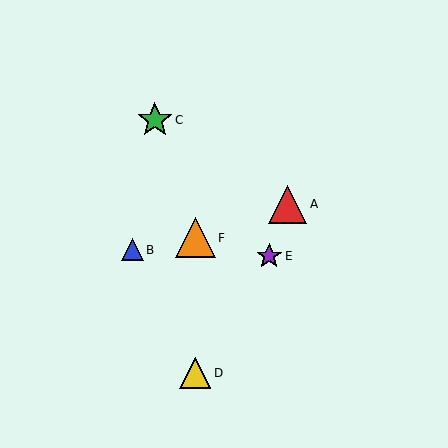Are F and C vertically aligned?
No, F is at x≈195 and C is at x≈155.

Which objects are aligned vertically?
Objects D, F are aligned vertically.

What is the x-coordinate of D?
Object D is at x≈195.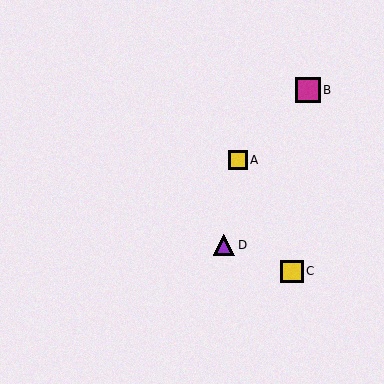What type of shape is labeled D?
Shape D is a purple triangle.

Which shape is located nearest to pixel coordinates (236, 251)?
The purple triangle (labeled D) at (224, 245) is nearest to that location.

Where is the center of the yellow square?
The center of the yellow square is at (238, 160).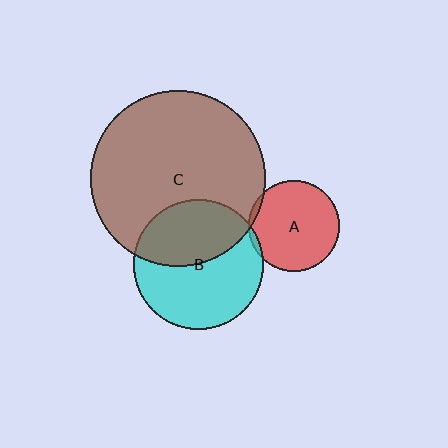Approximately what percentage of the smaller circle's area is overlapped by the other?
Approximately 5%.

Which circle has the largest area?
Circle C (brown).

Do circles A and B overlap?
Yes.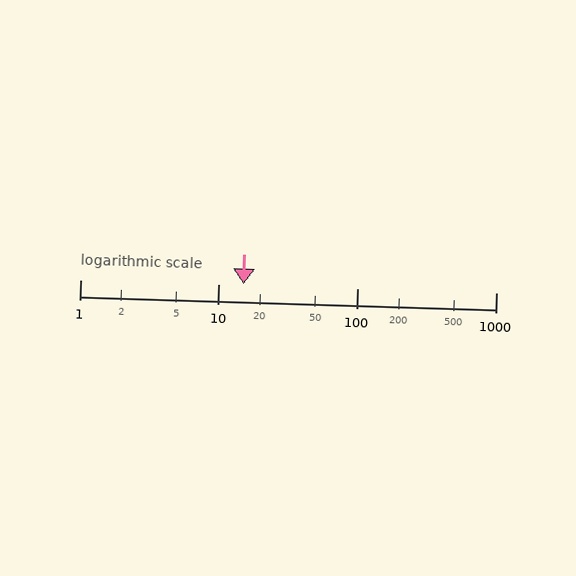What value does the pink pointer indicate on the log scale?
The pointer indicates approximately 15.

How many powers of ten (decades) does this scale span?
The scale spans 3 decades, from 1 to 1000.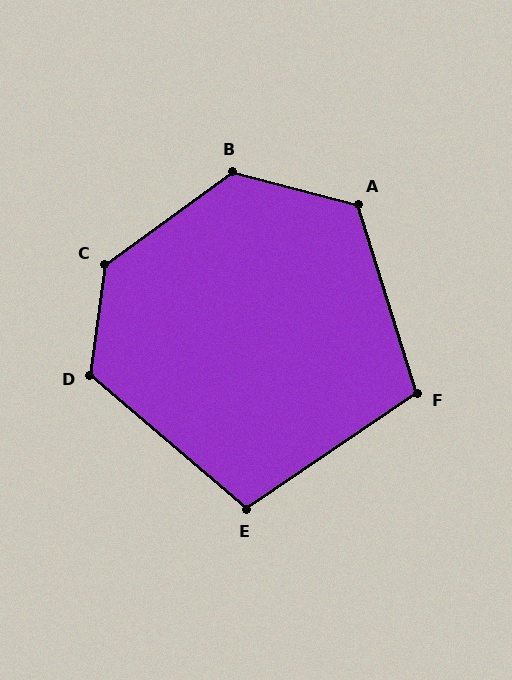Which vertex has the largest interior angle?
C, at approximately 133 degrees.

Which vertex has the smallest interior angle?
E, at approximately 105 degrees.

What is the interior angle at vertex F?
Approximately 107 degrees (obtuse).